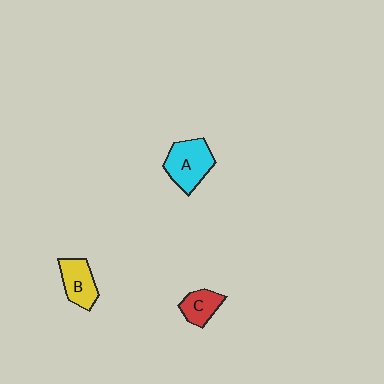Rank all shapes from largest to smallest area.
From largest to smallest: A (cyan), B (yellow), C (red).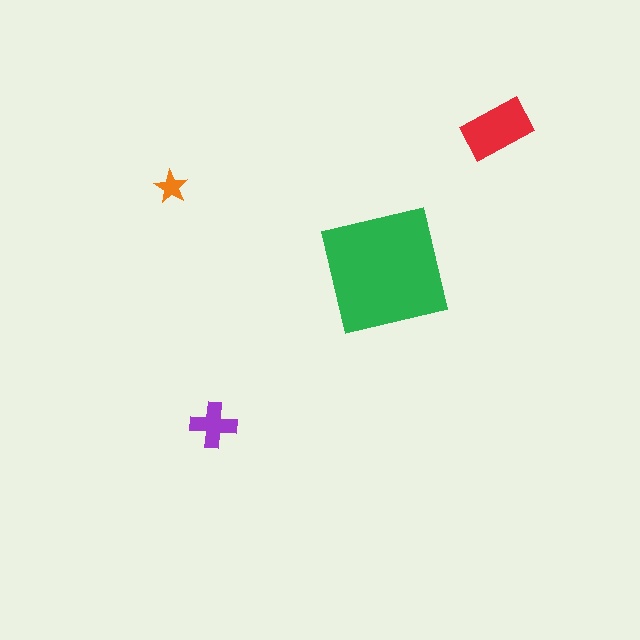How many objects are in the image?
There are 4 objects in the image.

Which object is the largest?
The green square.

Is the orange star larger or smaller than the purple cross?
Smaller.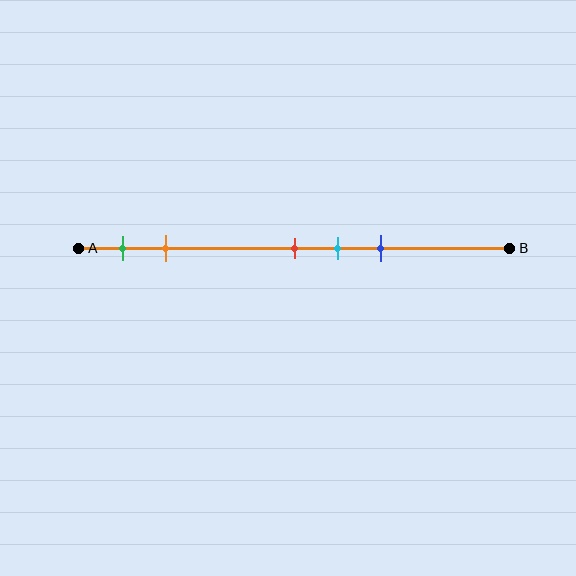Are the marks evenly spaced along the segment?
No, the marks are not evenly spaced.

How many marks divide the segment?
There are 5 marks dividing the segment.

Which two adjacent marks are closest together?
The red and cyan marks are the closest adjacent pair.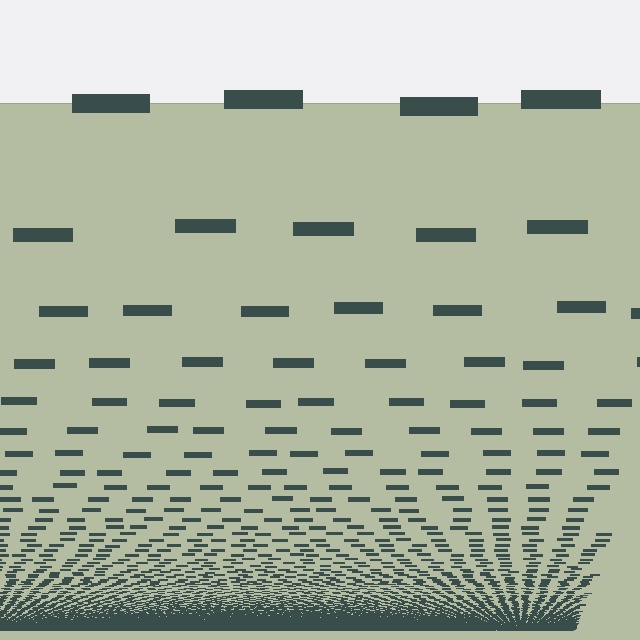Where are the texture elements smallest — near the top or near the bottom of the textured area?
Near the bottom.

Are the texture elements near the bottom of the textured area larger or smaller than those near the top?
Smaller. The gradient is inverted — elements near the bottom are smaller and denser.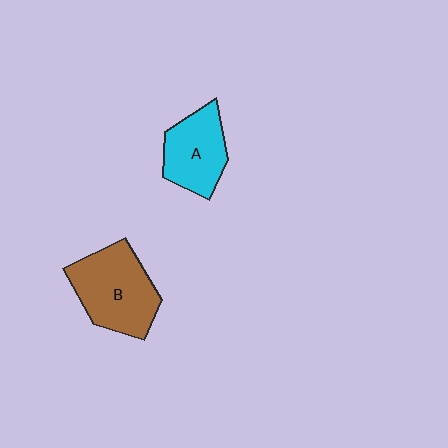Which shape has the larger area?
Shape B (brown).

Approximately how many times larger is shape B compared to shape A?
Approximately 1.4 times.